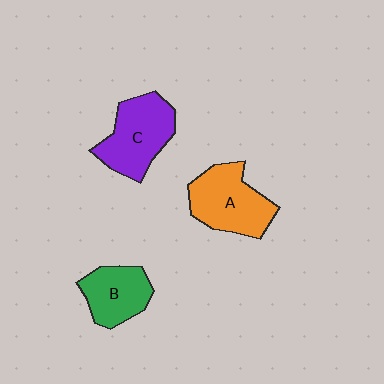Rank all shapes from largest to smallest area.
From largest to smallest: A (orange), C (purple), B (green).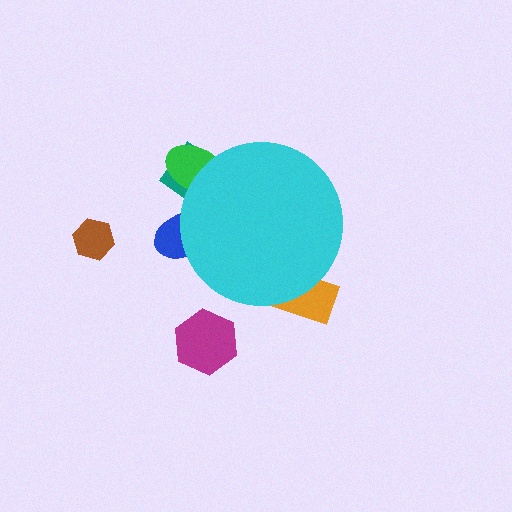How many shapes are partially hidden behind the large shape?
4 shapes are partially hidden.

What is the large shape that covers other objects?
A cyan circle.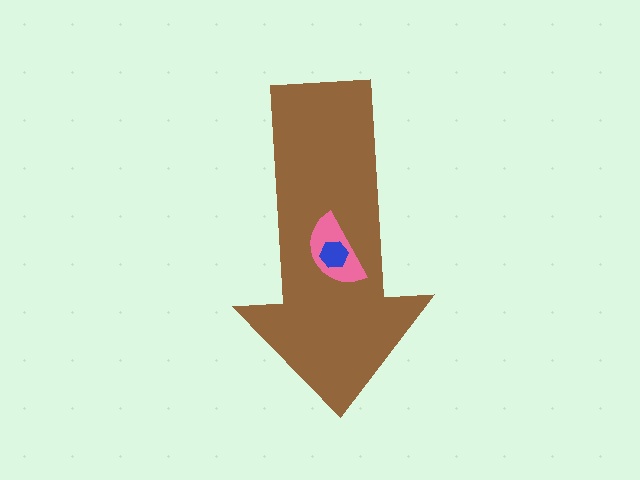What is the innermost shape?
The blue hexagon.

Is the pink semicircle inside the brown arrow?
Yes.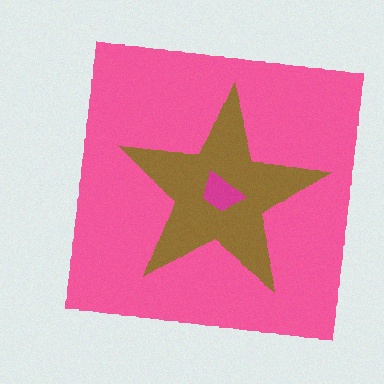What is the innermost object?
The magenta trapezoid.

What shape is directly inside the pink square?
The brown star.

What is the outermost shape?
The pink square.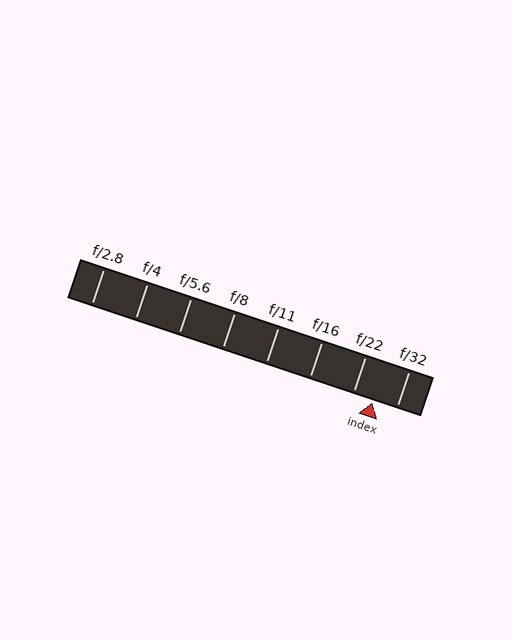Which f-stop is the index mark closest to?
The index mark is closest to f/22.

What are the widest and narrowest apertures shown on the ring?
The widest aperture shown is f/2.8 and the narrowest is f/32.